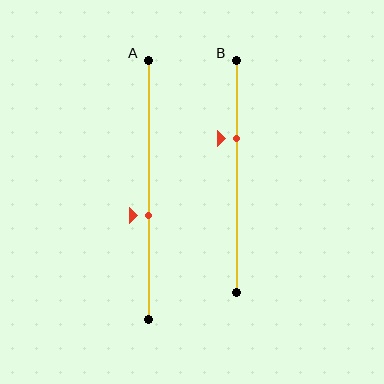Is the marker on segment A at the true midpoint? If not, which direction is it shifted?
No, the marker on segment A is shifted downward by about 10% of the segment length.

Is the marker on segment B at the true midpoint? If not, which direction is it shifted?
No, the marker on segment B is shifted upward by about 16% of the segment length.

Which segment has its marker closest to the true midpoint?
Segment A has its marker closest to the true midpoint.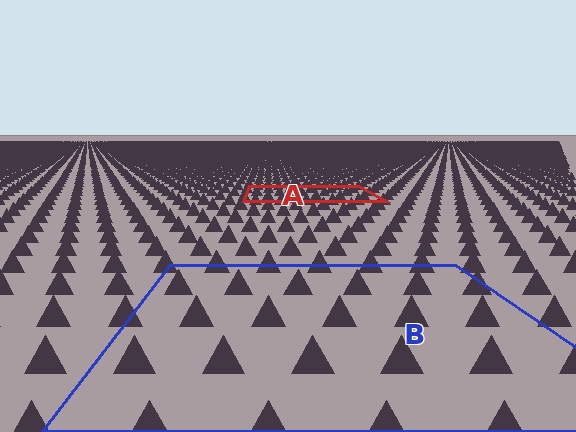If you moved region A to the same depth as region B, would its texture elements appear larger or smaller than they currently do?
They would appear larger. At a closer depth, the same texture elements are projected at a bigger on-screen size.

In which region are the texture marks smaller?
The texture marks are smaller in region A, because it is farther away.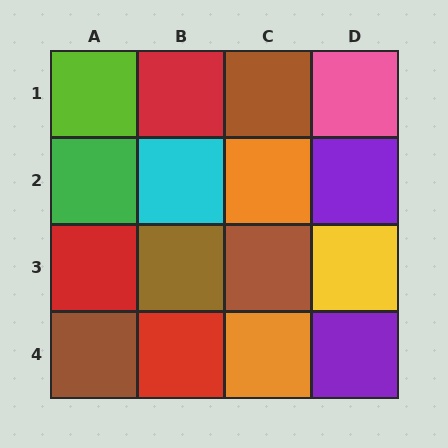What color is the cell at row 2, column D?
Purple.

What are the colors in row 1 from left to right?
Lime, red, brown, pink.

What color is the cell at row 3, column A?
Red.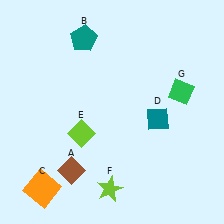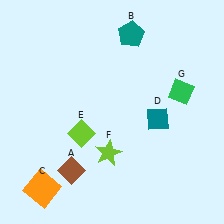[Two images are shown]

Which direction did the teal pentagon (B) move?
The teal pentagon (B) moved right.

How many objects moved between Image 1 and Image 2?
2 objects moved between the two images.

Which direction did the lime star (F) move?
The lime star (F) moved up.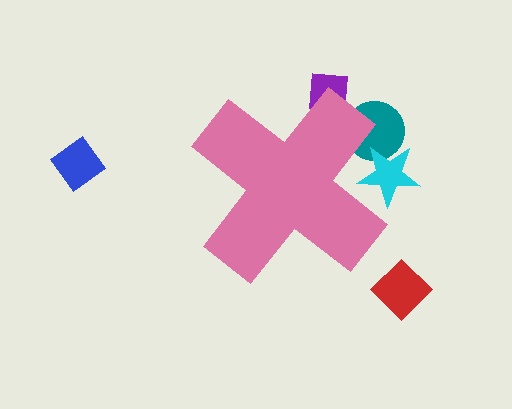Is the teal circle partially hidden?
Yes, the teal circle is partially hidden behind the pink cross.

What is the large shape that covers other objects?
A pink cross.